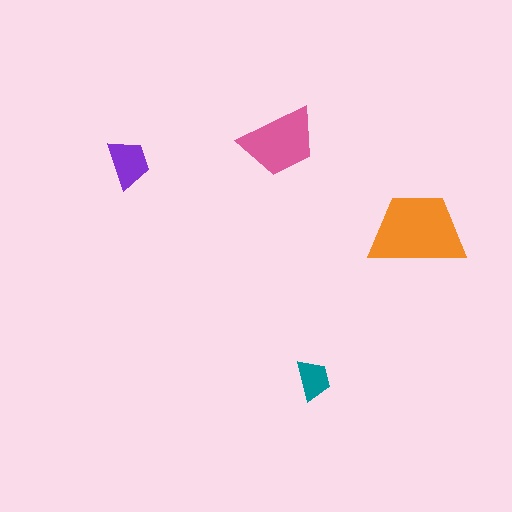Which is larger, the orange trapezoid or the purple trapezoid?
The orange one.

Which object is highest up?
The pink trapezoid is topmost.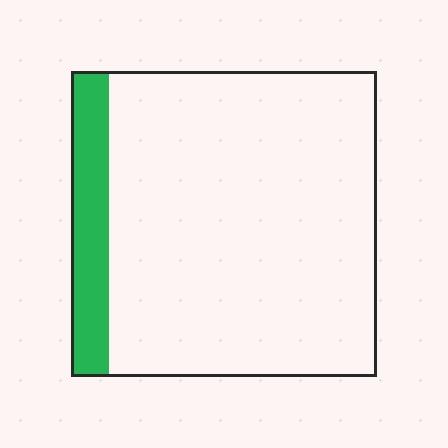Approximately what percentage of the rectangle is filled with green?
Approximately 10%.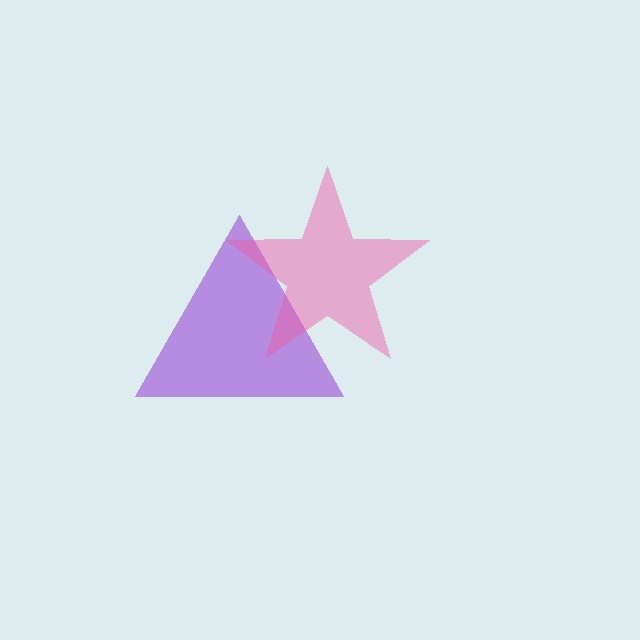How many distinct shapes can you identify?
There are 2 distinct shapes: a purple triangle, a pink star.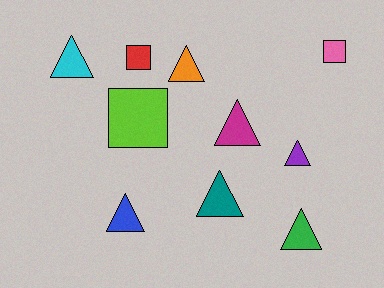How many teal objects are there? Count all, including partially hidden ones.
There is 1 teal object.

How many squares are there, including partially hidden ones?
There are 3 squares.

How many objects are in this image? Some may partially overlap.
There are 10 objects.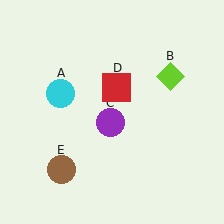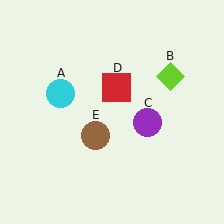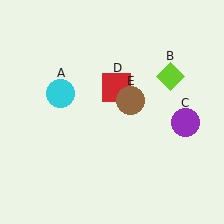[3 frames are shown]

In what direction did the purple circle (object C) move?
The purple circle (object C) moved right.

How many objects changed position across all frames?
2 objects changed position: purple circle (object C), brown circle (object E).